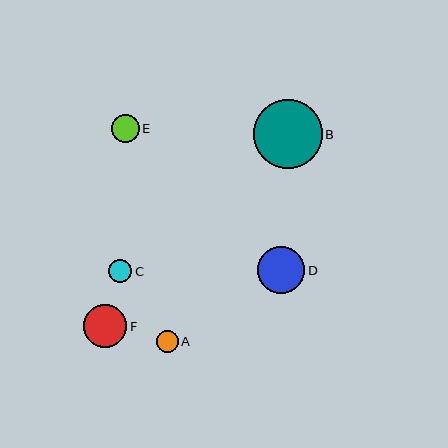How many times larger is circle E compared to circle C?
Circle E is approximately 1.2 times the size of circle C.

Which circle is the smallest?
Circle A is the smallest with a size of approximately 22 pixels.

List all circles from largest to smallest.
From largest to smallest: B, D, F, E, C, A.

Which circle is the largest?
Circle B is the largest with a size of approximately 69 pixels.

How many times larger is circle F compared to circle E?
Circle F is approximately 1.6 times the size of circle E.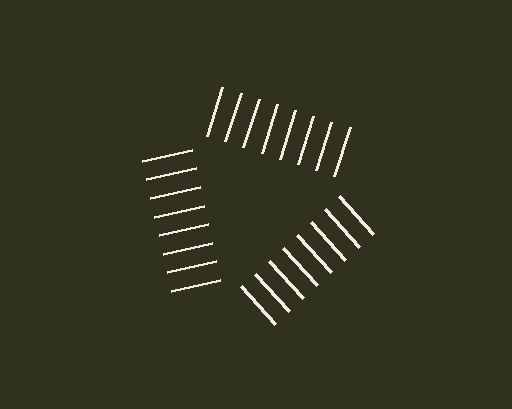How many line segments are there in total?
24 — 8 along each of the 3 edges.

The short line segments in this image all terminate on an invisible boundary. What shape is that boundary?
An illusory triangle — the line segments terminate on its edges but no continuous stroke is drawn.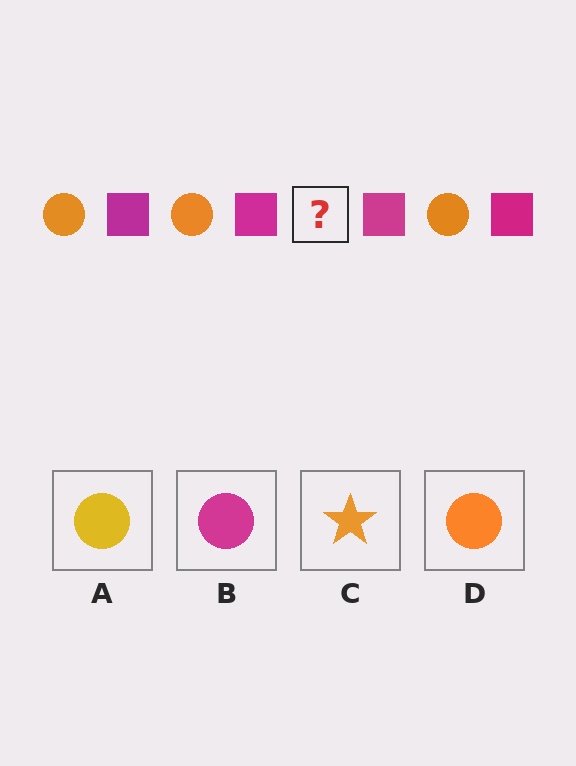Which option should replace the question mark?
Option D.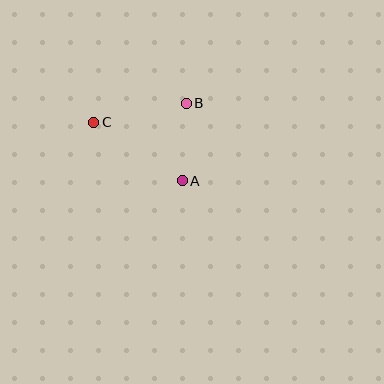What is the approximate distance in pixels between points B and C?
The distance between B and C is approximately 94 pixels.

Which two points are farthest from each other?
Points A and C are farthest from each other.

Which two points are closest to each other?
Points A and B are closest to each other.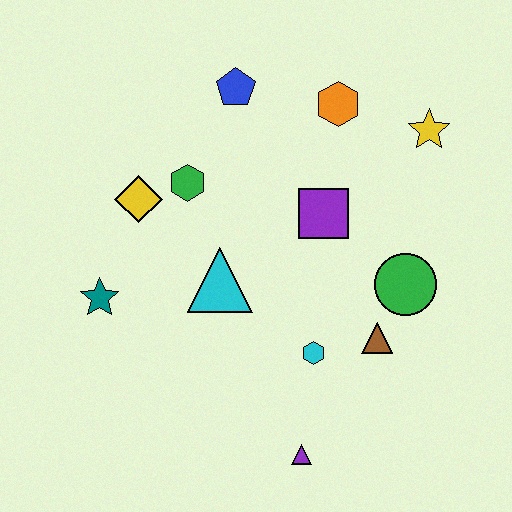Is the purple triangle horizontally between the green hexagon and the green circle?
Yes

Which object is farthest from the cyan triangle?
The yellow star is farthest from the cyan triangle.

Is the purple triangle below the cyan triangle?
Yes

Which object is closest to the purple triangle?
The cyan hexagon is closest to the purple triangle.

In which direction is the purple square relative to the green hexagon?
The purple square is to the right of the green hexagon.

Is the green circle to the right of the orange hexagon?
Yes